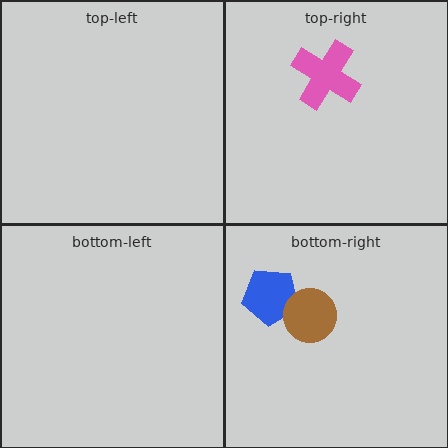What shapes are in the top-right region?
The pink cross.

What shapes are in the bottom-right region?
The blue pentagon, the brown circle.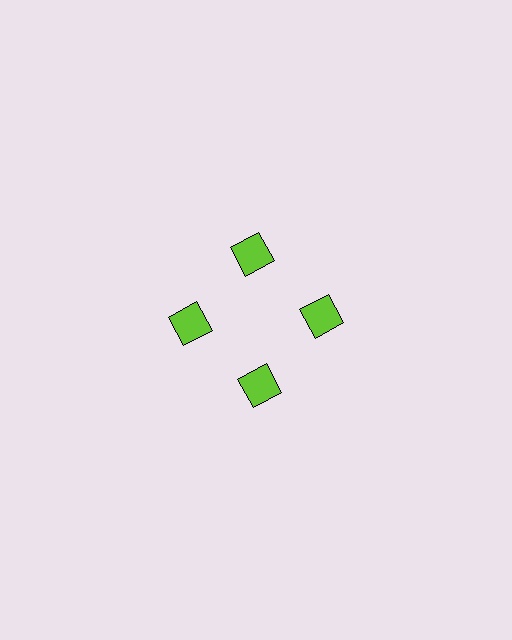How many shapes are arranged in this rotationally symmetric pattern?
There are 4 shapes, arranged in 4 groups of 1.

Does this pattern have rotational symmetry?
Yes, this pattern has 4-fold rotational symmetry. It looks the same after rotating 90 degrees around the center.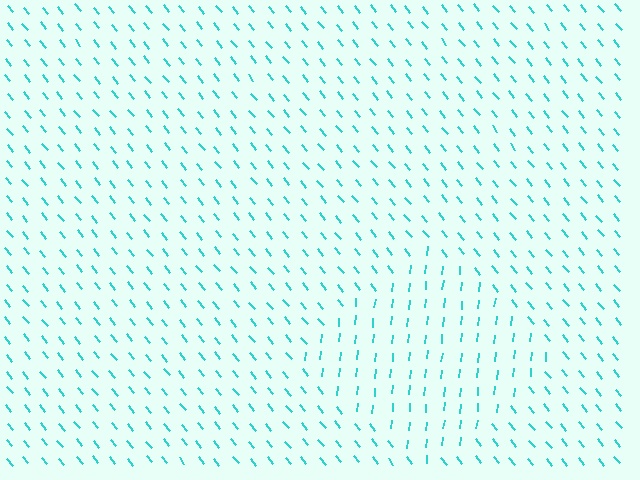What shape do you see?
I see a diamond.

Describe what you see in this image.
The image is filled with small cyan line segments. A diamond region in the image has lines oriented differently from the surrounding lines, creating a visible texture boundary.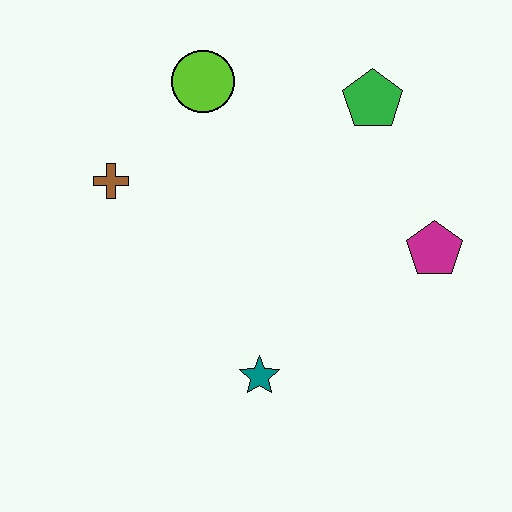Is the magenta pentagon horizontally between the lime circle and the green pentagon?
No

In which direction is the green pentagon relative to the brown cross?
The green pentagon is to the right of the brown cross.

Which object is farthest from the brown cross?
The magenta pentagon is farthest from the brown cross.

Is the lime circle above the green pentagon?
Yes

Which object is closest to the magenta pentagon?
The green pentagon is closest to the magenta pentagon.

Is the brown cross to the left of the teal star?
Yes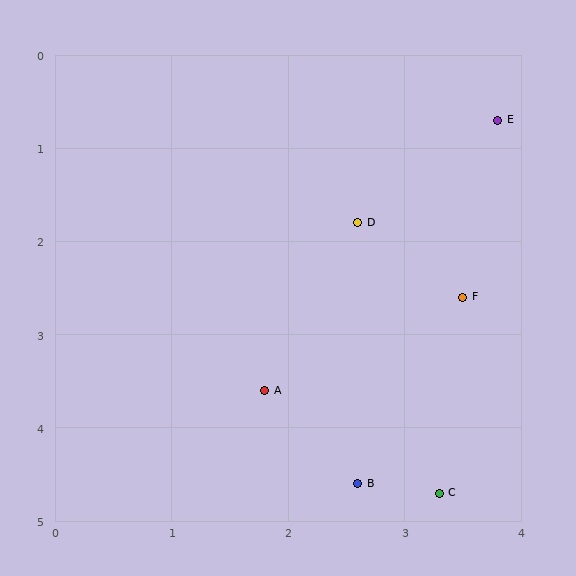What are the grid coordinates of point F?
Point F is at approximately (3.5, 2.6).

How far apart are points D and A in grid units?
Points D and A are about 2.0 grid units apart.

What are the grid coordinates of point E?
Point E is at approximately (3.8, 0.7).